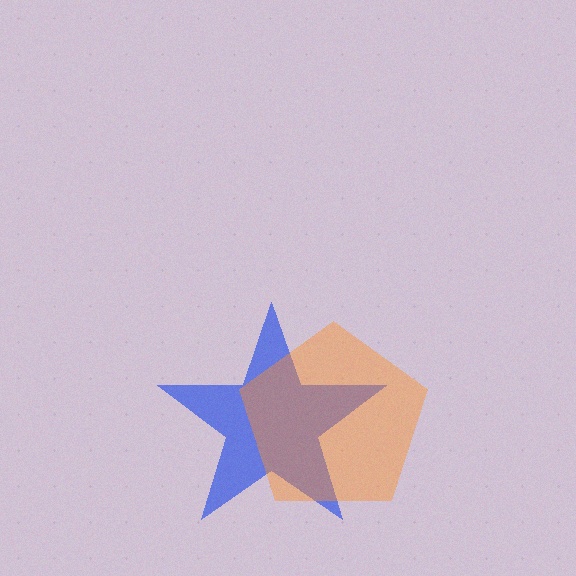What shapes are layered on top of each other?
The layered shapes are: a blue star, an orange pentagon.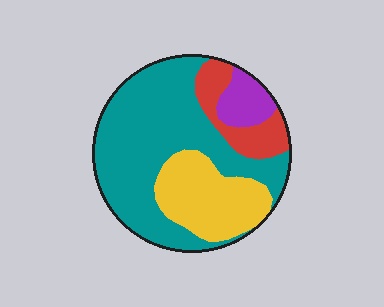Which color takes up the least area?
Purple, at roughly 10%.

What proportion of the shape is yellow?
Yellow covers roughly 25% of the shape.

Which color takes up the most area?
Teal, at roughly 55%.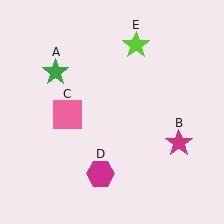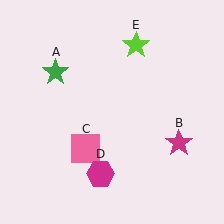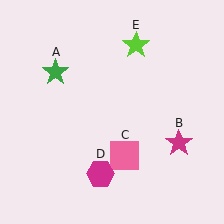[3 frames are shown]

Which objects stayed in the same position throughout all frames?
Green star (object A) and magenta star (object B) and magenta hexagon (object D) and lime star (object E) remained stationary.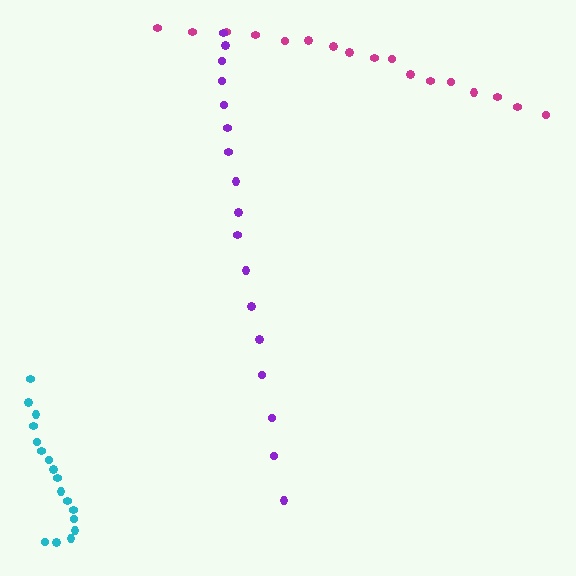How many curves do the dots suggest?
There are 3 distinct paths.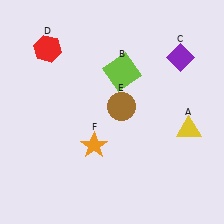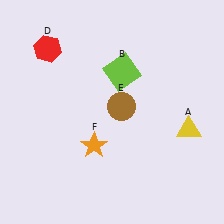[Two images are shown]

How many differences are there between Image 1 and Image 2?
There is 1 difference between the two images.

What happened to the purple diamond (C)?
The purple diamond (C) was removed in Image 2. It was in the top-right area of Image 1.